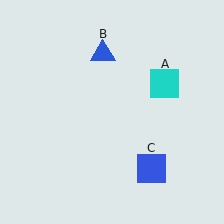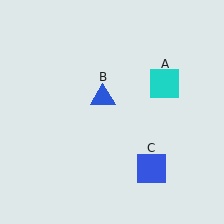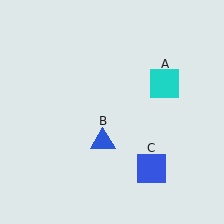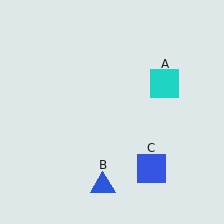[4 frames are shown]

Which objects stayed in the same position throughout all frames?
Cyan square (object A) and blue square (object C) remained stationary.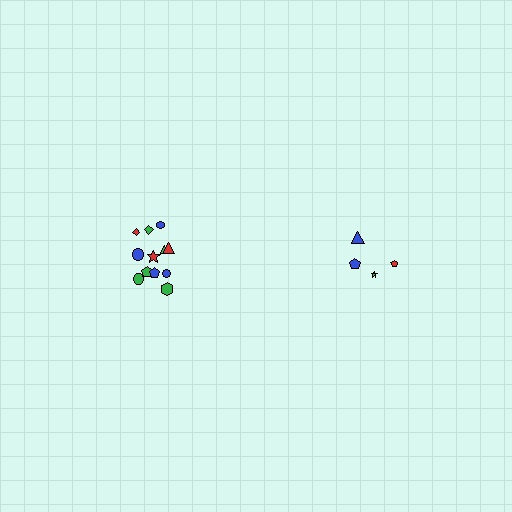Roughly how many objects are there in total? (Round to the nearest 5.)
Roughly 15 objects in total.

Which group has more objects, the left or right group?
The left group.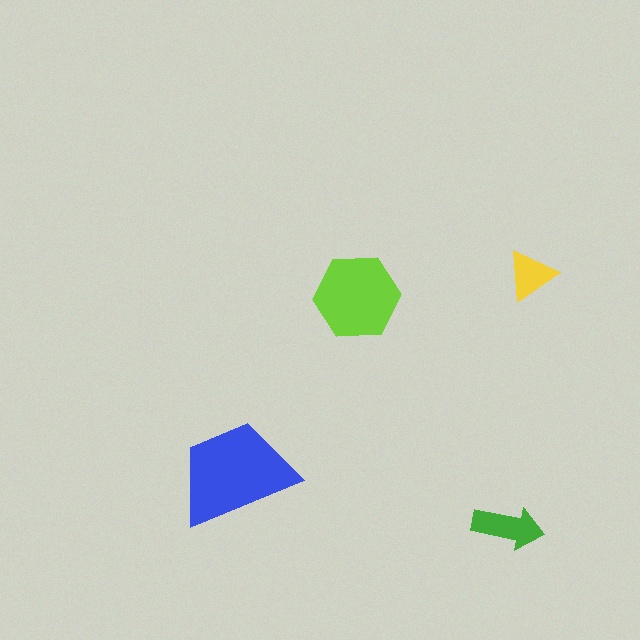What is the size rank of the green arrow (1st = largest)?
3rd.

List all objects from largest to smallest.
The blue trapezoid, the lime hexagon, the green arrow, the yellow triangle.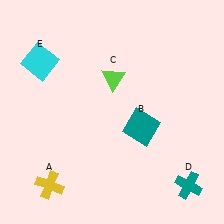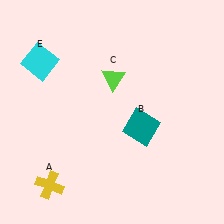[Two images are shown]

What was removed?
The teal cross (D) was removed in Image 2.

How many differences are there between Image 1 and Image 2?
There is 1 difference between the two images.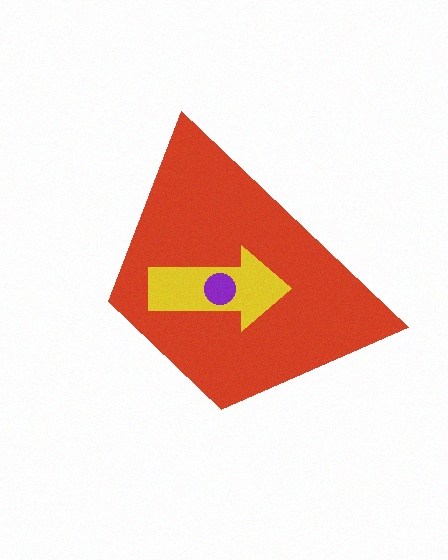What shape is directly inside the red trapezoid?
The yellow arrow.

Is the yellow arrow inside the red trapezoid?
Yes.